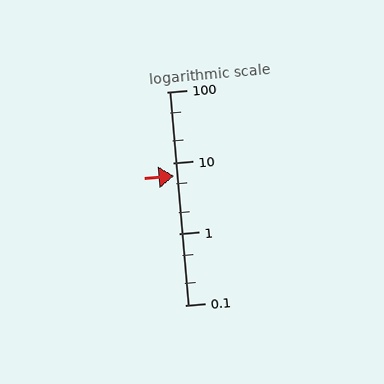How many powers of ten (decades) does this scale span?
The scale spans 3 decades, from 0.1 to 100.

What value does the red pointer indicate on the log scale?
The pointer indicates approximately 6.5.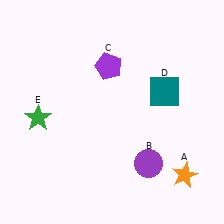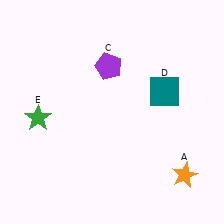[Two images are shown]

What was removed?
The purple circle (B) was removed in Image 2.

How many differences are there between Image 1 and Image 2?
There is 1 difference between the two images.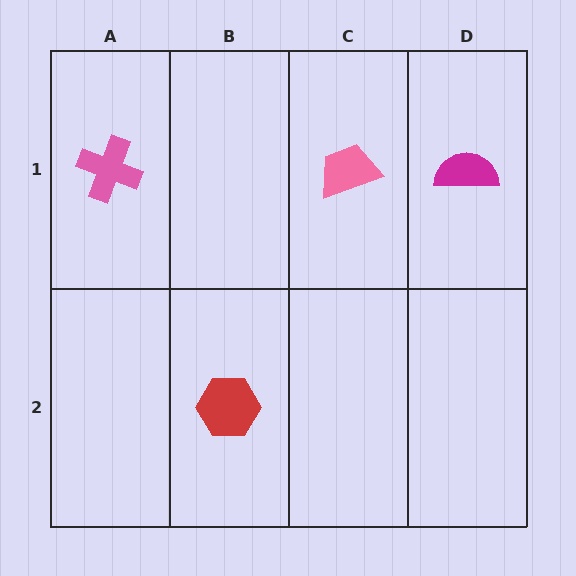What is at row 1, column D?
A magenta semicircle.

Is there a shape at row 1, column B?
No, that cell is empty.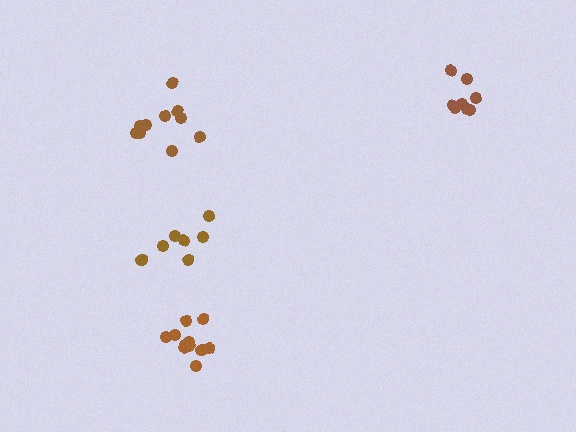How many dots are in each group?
Group 1: 10 dots, Group 2: 8 dots, Group 3: 7 dots, Group 4: 12 dots (37 total).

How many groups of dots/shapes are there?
There are 4 groups.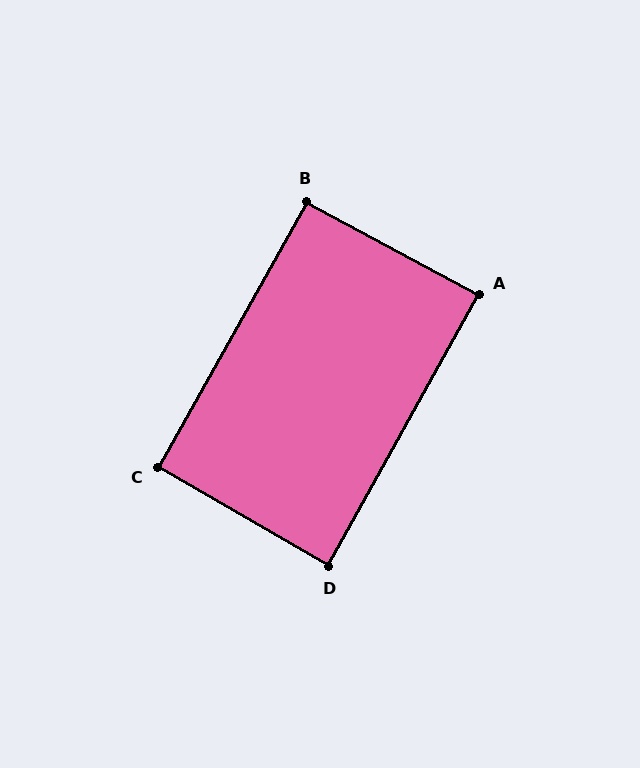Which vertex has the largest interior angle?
B, at approximately 91 degrees.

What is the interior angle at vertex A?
Approximately 89 degrees (approximately right).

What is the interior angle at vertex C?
Approximately 91 degrees (approximately right).